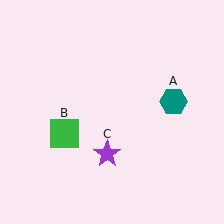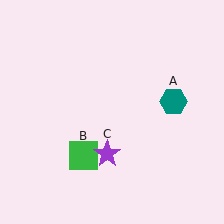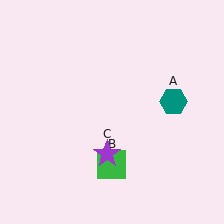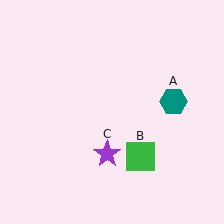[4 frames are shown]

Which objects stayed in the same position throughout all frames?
Teal hexagon (object A) and purple star (object C) remained stationary.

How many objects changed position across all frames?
1 object changed position: green square (object B).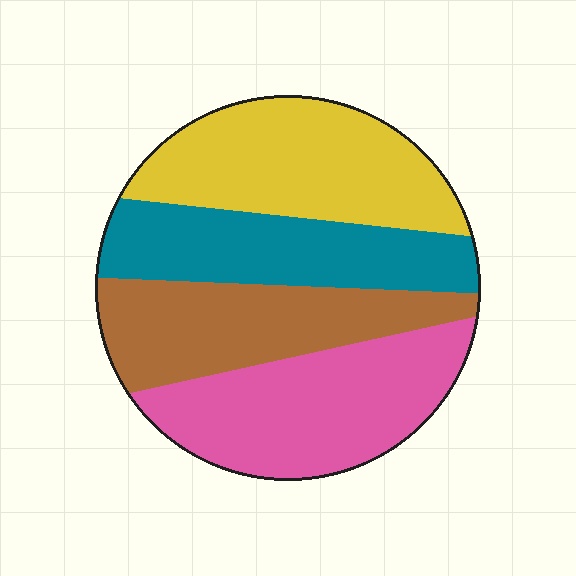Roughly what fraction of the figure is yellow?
Yellow takes up between a quarter and a half of the figure.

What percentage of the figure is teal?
Teal covers 22% of the figure.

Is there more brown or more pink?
Pink.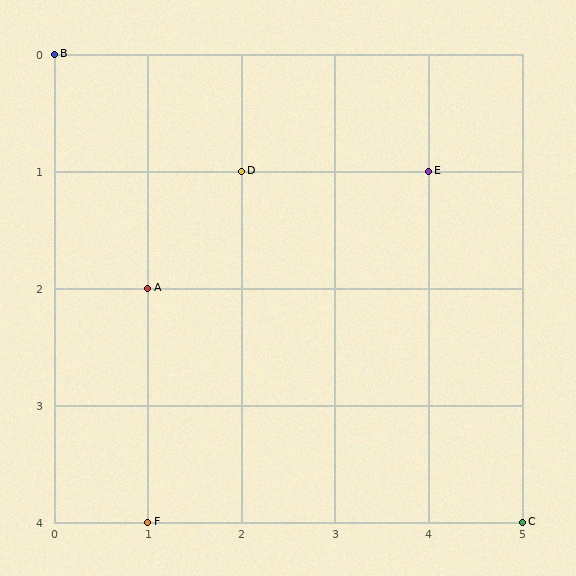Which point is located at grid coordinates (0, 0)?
Point B is at (0, 0).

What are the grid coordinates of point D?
Point D is at grid coordinates (2, 1).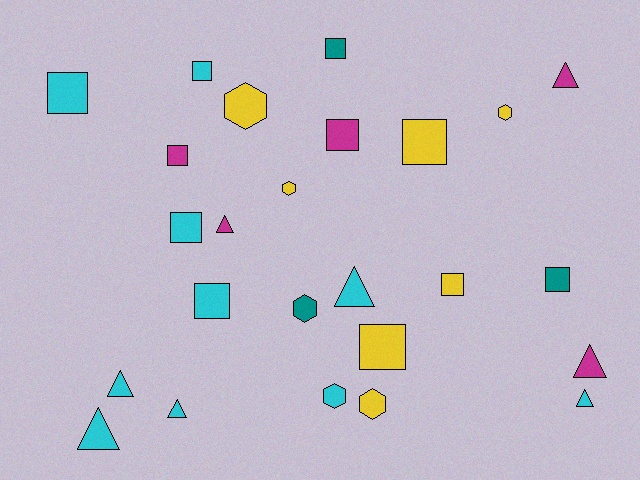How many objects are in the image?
There are 25 objects.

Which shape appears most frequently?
Square, with 11 objects.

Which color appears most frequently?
Cyan, with 10 objects.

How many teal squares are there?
There are 2 teal squares.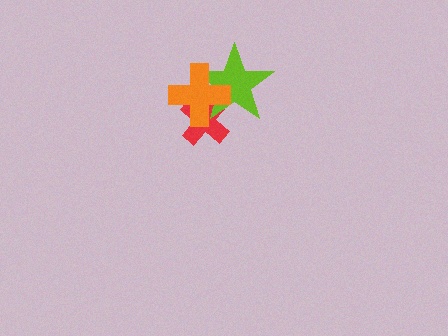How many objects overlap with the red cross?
2 objects overlap with the red cross.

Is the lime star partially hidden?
Yes, it is partially covered by another shape.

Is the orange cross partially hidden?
No, no other shape covers it.